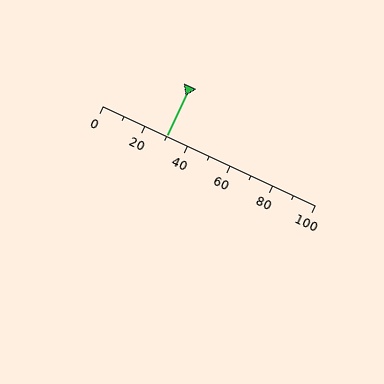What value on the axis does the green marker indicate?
The marker indicates approximately 30.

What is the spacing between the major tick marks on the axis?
The major ticks are spaced 20 apart.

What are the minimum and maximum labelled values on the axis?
The axis runs from 0 to 100.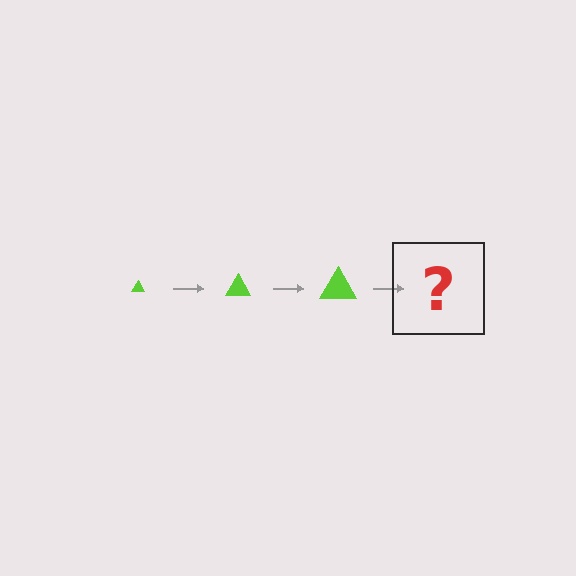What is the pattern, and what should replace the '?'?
The pattern is that the triangle gets progressively larger each step. The '?' should be a lime triangle, larger than the previous one.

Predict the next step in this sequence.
The next step is a lime triangle, larger than the previous one.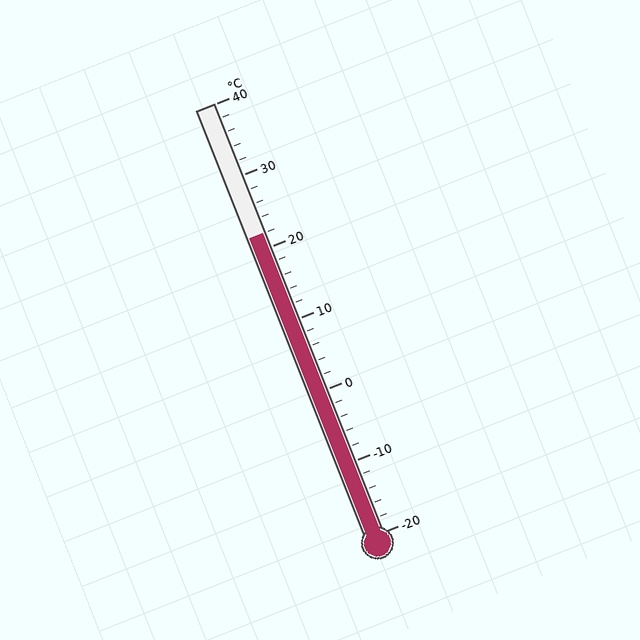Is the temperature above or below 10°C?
The temperature is above 10°C.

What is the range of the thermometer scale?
The thermometer scale ranges from -20°C to 40°C.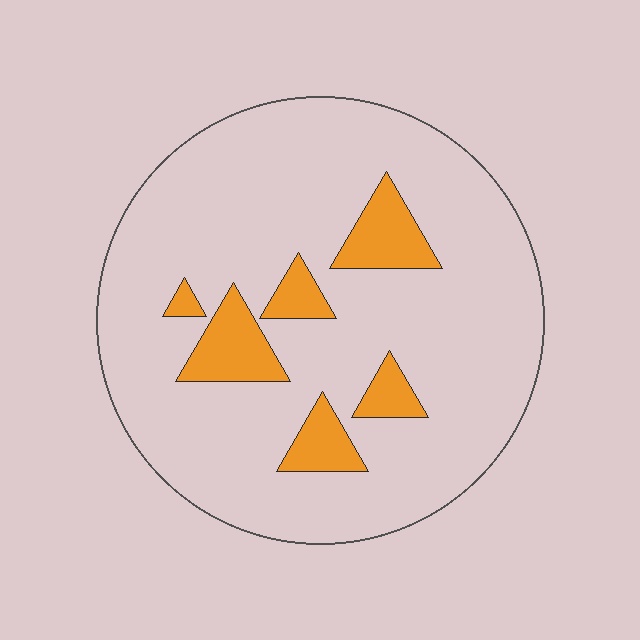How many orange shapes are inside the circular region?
6.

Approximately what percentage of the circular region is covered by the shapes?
Approximately 15%.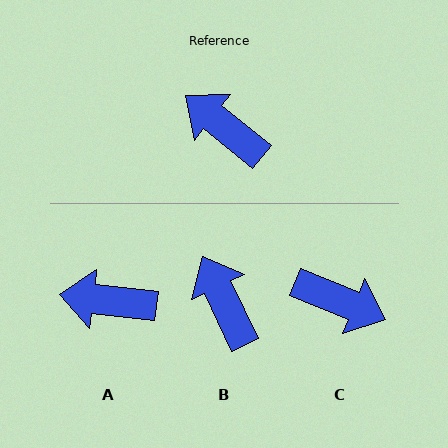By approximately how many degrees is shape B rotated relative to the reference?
Approximately 26 degrees clockwise.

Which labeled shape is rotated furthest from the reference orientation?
C, about 164 degrees away.